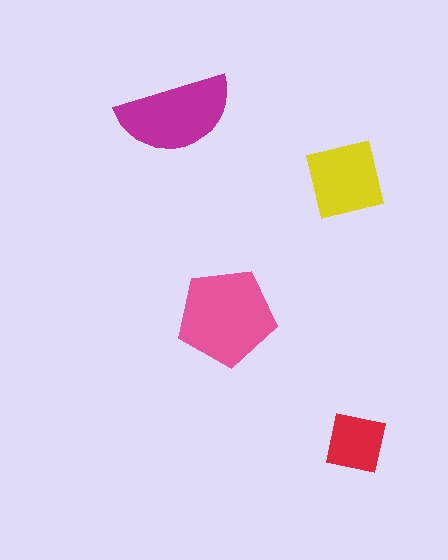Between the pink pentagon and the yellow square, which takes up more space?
The pink pentagon.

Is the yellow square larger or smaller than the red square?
Larger.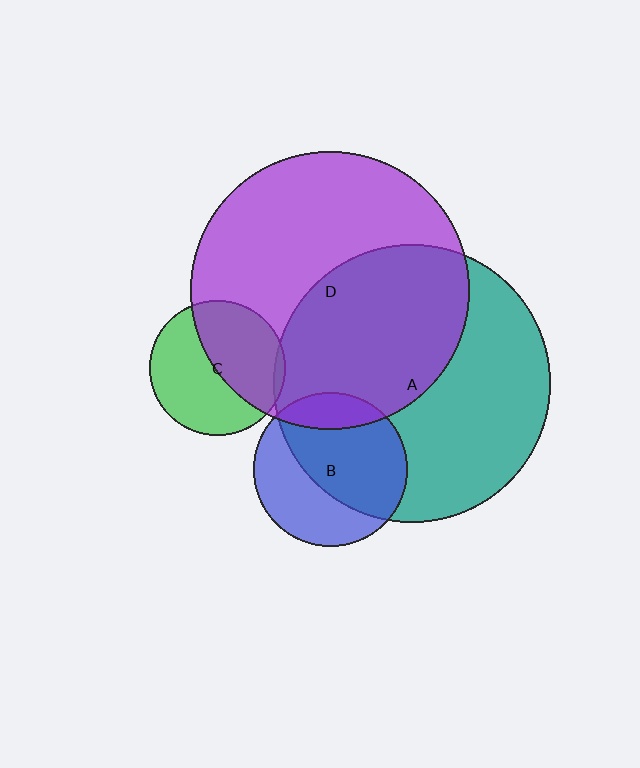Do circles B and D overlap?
Yes.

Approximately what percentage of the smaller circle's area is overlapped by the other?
Approximately 15%.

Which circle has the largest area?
Circle D (purple).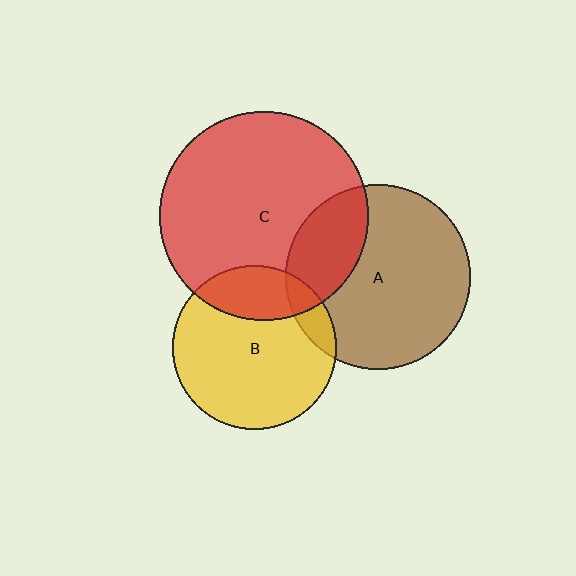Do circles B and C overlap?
Yes.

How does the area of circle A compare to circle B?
Approximately 1.3 times.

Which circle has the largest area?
Circle C (red).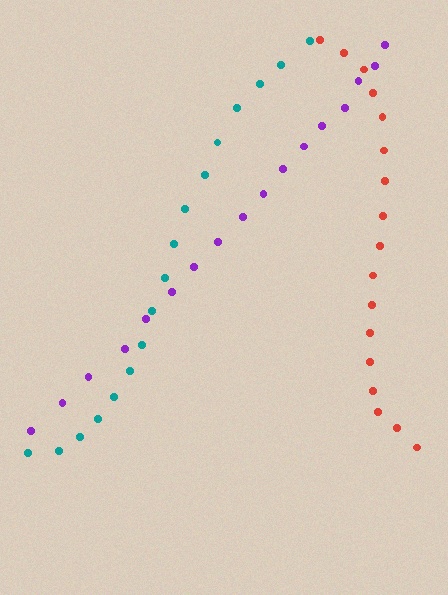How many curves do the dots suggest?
There are 3 distinct paths.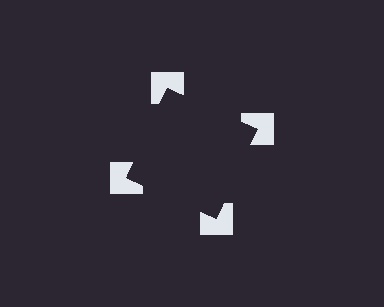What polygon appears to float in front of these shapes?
An illusory square — its edges are inferred from the aligned wedge cuts in the notched squares, not physically drawn.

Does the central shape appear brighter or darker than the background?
It typically appears slightly darker than the background, even though no actual brightness change is drawn.